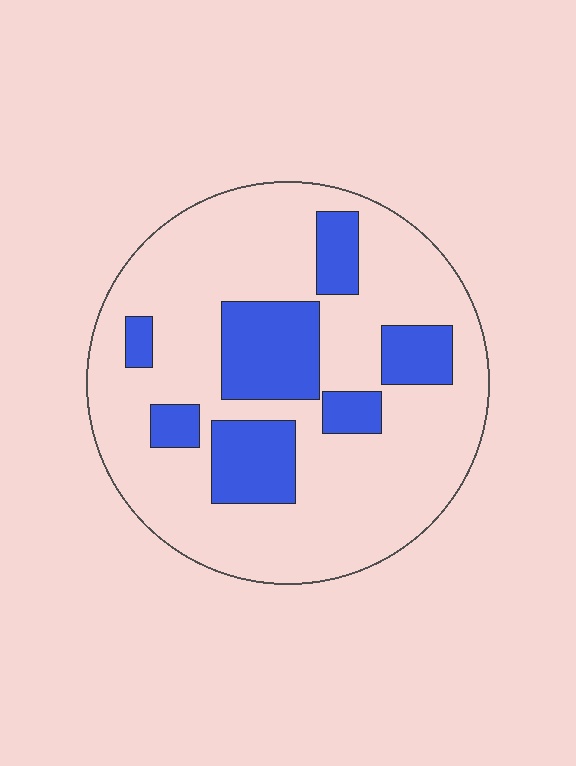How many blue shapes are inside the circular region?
7.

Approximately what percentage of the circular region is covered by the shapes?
Approximately 25%.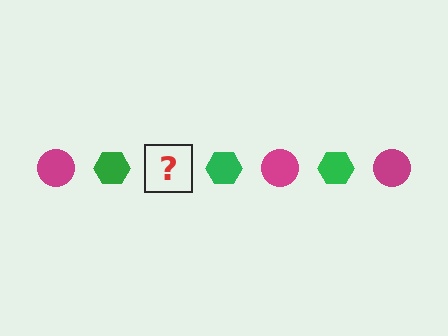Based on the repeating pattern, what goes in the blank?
The blank should be a magenta circle.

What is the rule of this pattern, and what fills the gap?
The rule is that the pattern alternates between magenta circle and green hexagon. The gap should be filled with a magenta circle.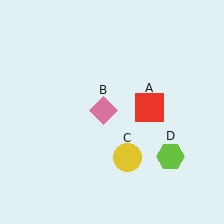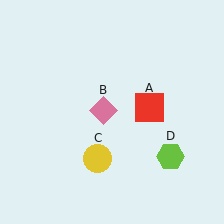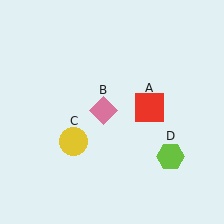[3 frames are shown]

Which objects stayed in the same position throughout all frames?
Red square (object A) and pink diamond (object B) and lime hexagon (object D) remained stationary.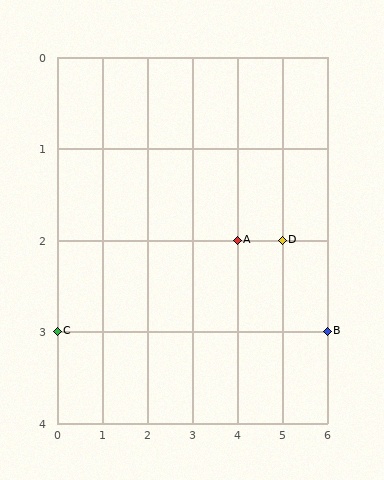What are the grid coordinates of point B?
Point B is at grid coordinates (6, 3).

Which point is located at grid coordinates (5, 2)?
Point D is at (5, 2).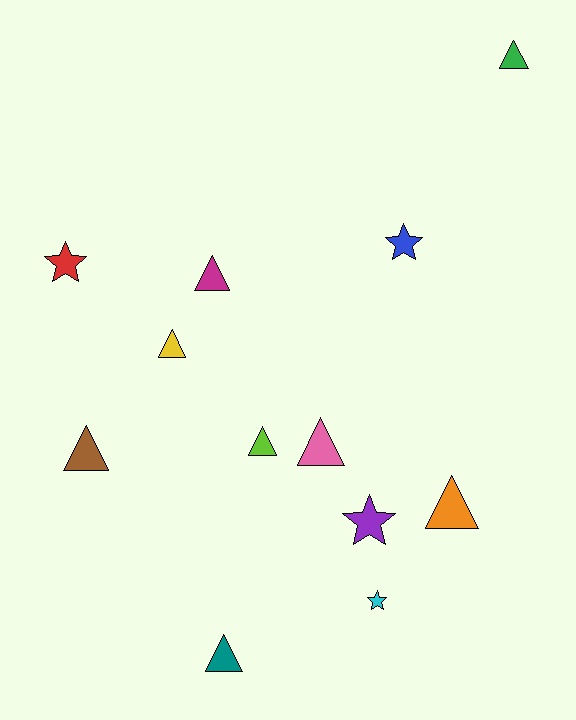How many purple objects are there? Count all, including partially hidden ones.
There is 1 purple object.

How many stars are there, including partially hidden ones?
There are 4 stars.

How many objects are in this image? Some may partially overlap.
There are 12 objects.